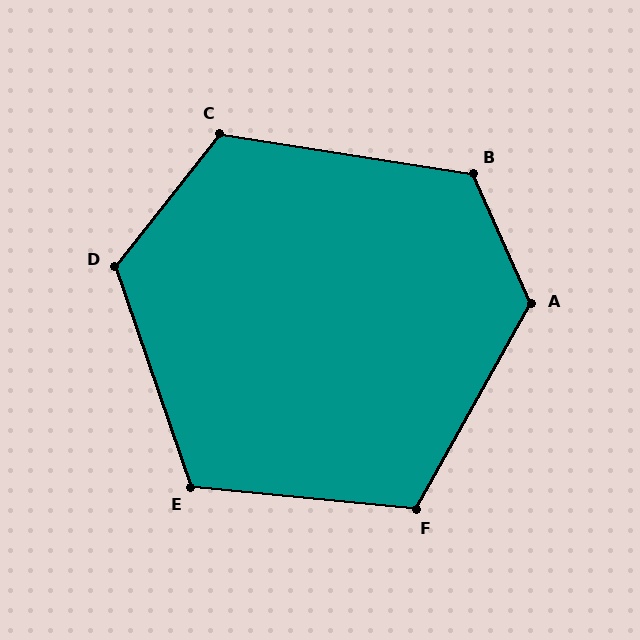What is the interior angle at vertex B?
Approximately 123 degrees (obtuse).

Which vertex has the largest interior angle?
A, at approximately 127 degrees.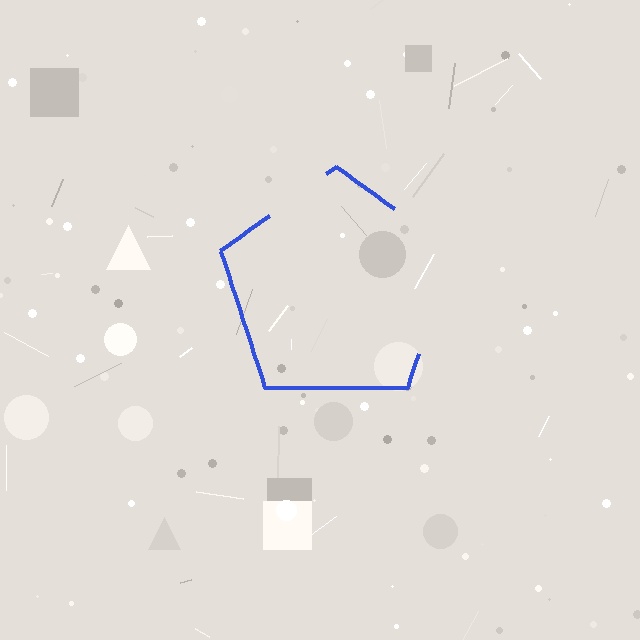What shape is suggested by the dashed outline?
The dashed outline suggests a pentagon.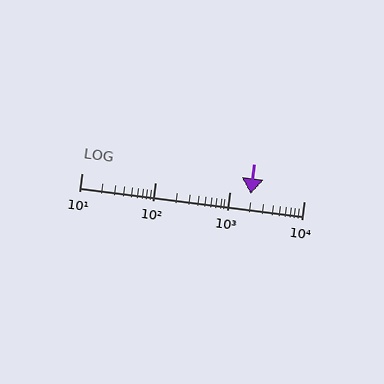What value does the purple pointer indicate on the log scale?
The pointer indicates approximately 1900.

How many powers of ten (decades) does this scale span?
The scale spans 3 decades, from 10 to 10000.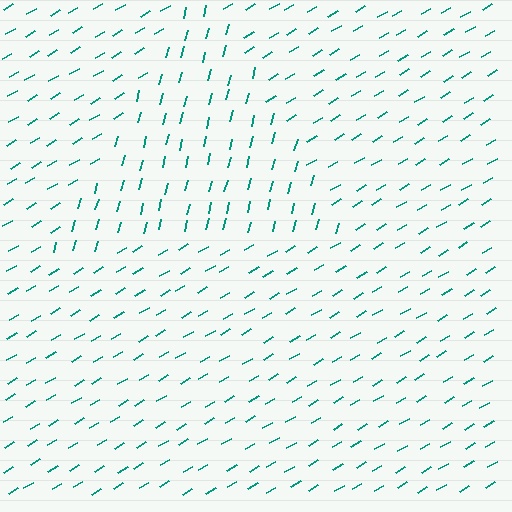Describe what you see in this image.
The image is filled with small teal line segments. A triangle region in the image has lines oriented differently from the surrounding lines, creating a visible texture boundary.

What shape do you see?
I see a triangle.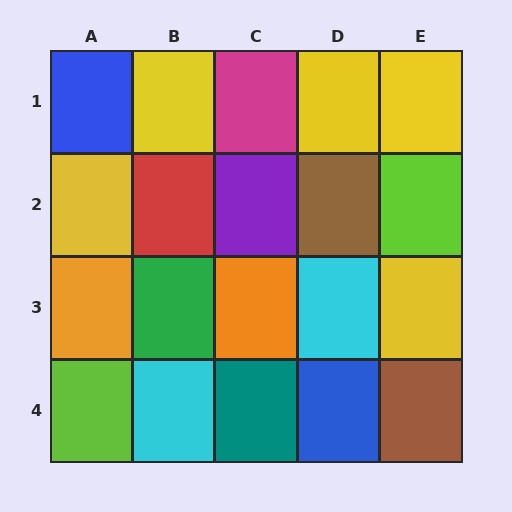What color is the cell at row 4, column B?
Cyan.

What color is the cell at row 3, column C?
Orange.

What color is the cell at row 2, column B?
Red.